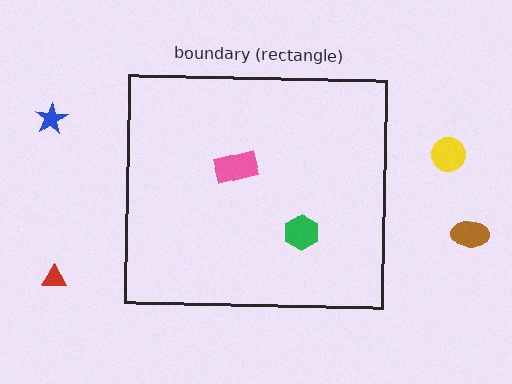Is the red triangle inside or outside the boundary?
Outside.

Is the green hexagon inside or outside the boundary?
Inside.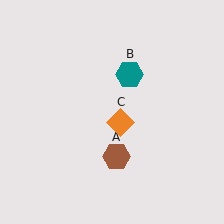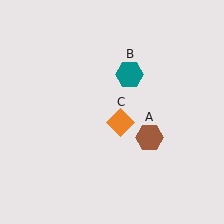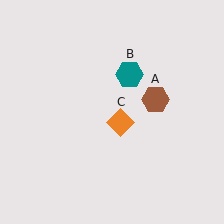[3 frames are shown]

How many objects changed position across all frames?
1 object changed position: brown hexagon (object A).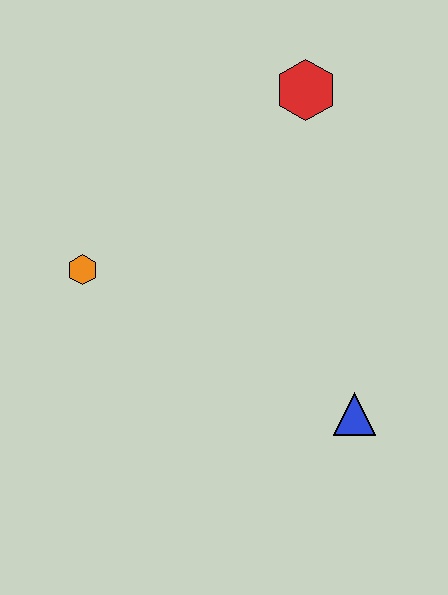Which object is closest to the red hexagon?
The orange hexagon is closest to the red hexagon.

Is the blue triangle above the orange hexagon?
No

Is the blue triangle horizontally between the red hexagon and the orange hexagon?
No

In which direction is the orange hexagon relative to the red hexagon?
The orange hexagon is to the left of the red hexagon.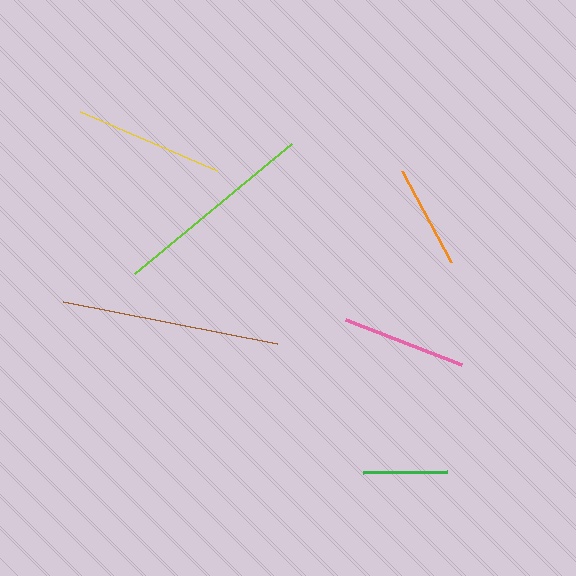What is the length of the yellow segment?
The yellow segment is approximately 148 pixels long.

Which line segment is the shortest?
The green line is the shortest at approximately 84 pixels.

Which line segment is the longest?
The brown line is the longest at approximately 218 pixels.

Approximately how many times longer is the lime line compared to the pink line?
The lime line is approximately 1.6 times the length of the pink line.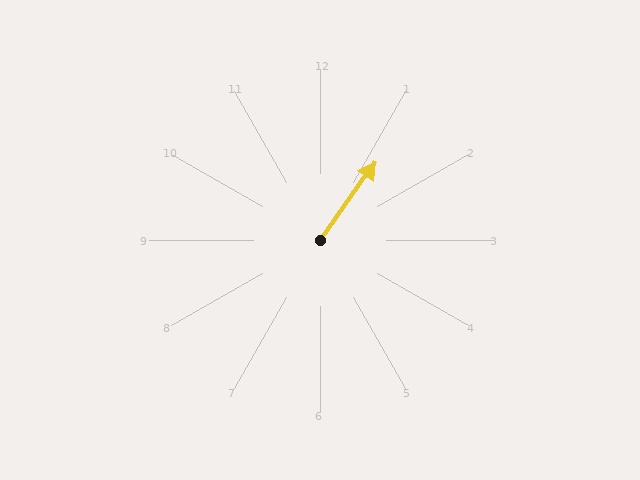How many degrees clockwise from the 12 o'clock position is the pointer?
Approximately 35 degrees.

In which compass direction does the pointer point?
Northeast.